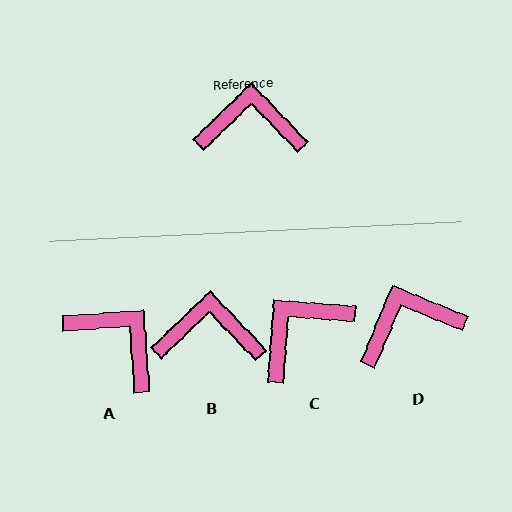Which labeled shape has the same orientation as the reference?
B.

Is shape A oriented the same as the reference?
No, it is off by about 40 degrees.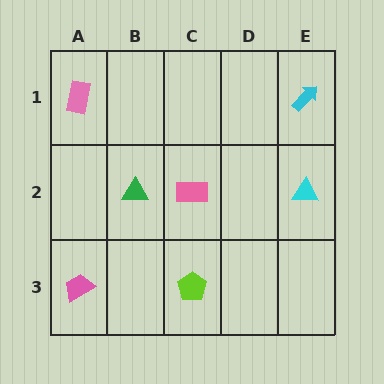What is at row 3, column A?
A pink trapezoid.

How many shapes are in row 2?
3 shapes.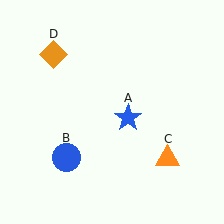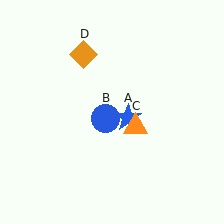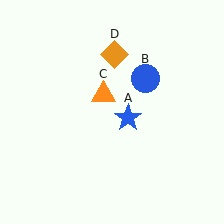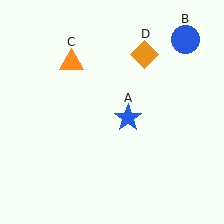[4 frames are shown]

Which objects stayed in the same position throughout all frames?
Blue star (object A) remained stationary.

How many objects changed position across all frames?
3 objects changed position: blue circle (object B), orange triangle (object C), orange diamond (object D).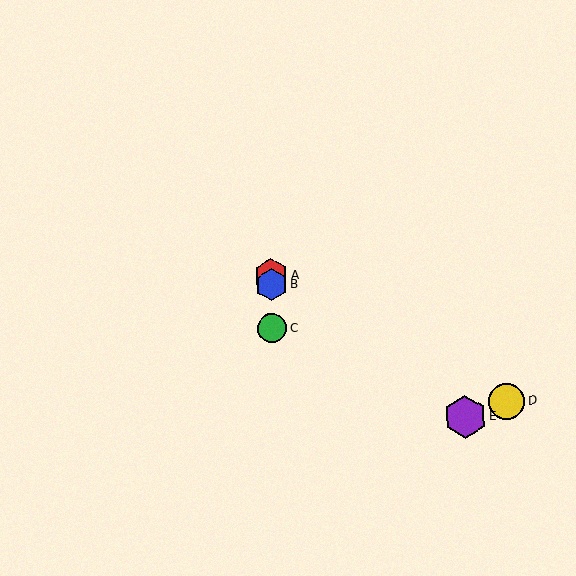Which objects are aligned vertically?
Objects A, B, C are aligned vertically.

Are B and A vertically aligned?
Yes, both are at x≈271.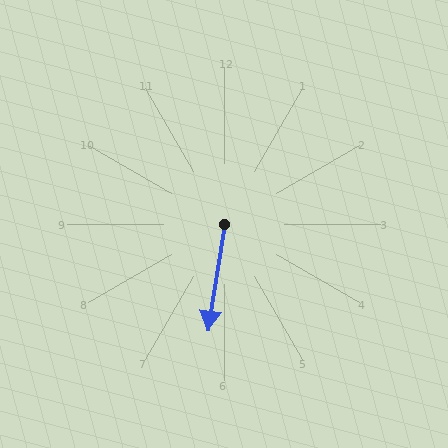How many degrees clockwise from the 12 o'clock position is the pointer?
Approximately 189 degrees.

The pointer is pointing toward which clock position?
Roughly 6 o'clock.